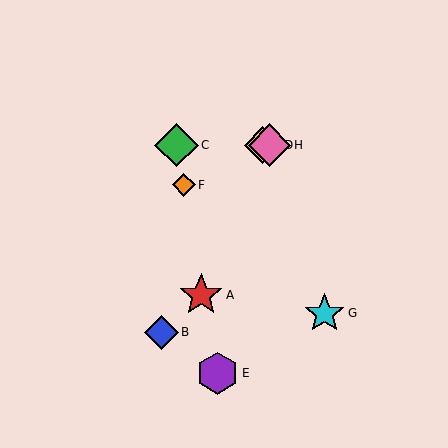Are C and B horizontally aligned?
No, C is at y≈145 and B is at y≈332.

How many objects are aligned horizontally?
3 objects (C, D, H) are aligned horizontally.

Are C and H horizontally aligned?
Yes, both are at y≈145.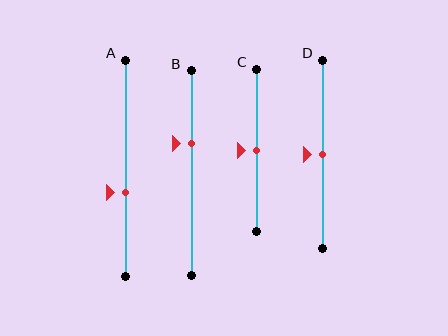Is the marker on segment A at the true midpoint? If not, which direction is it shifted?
No, the marker on segment A is shifted downward by about 11% of the segment length.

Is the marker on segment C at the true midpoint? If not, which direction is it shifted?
Yes, the marker on segment C is at the true midpoint.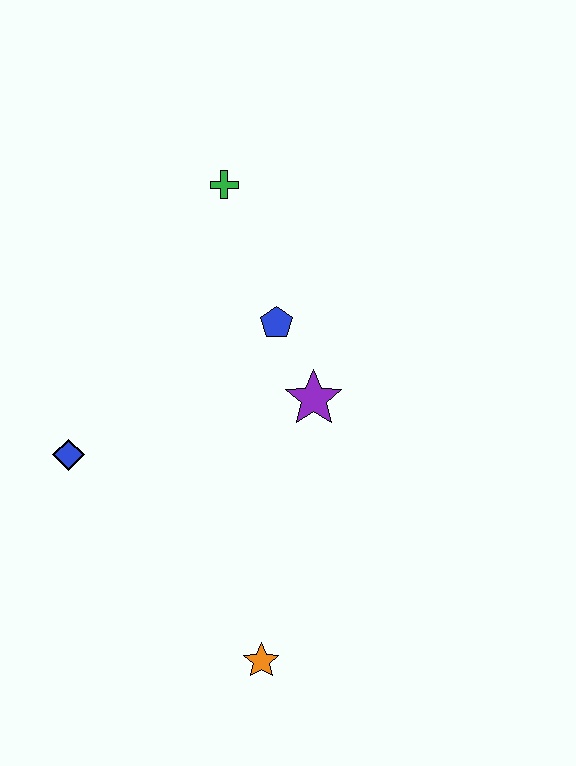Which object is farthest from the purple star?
The orange star is farthest from the purple star.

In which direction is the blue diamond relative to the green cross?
The blue diamond is below the green cross.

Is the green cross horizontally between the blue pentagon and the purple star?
No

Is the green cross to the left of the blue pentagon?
Yes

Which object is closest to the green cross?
The blue pentagon is closest to the green cross.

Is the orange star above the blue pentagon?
No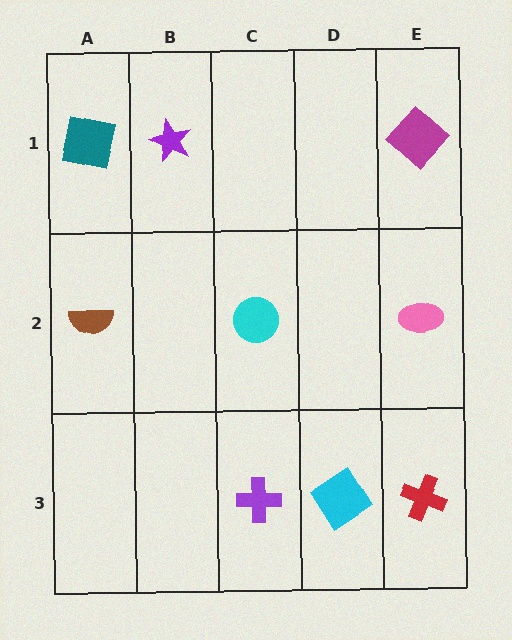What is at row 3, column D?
A cyan diamond.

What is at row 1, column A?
A teal square.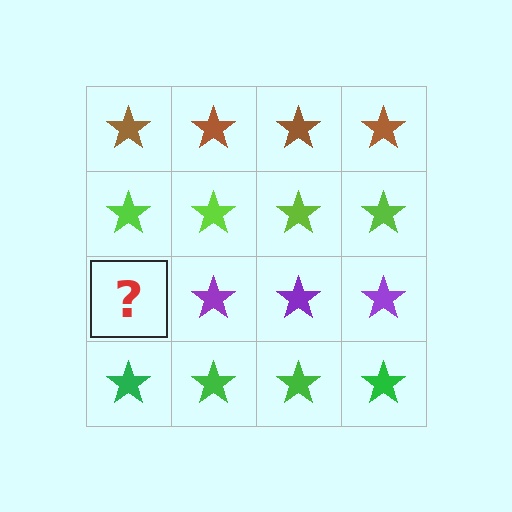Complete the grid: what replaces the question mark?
The question mark should be replaced with a purple star.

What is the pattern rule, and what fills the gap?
The rule is that each row has a consistent color. The gap should be filled with a purple star.